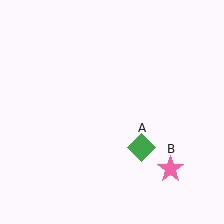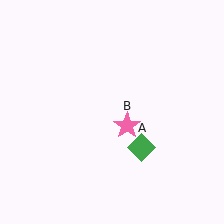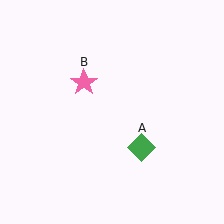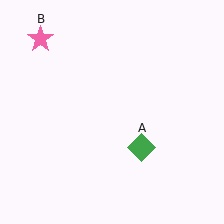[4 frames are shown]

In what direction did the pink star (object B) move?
The pink star (object B) moved up and to the left.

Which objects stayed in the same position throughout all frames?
Green diamond (object A) remained stationary.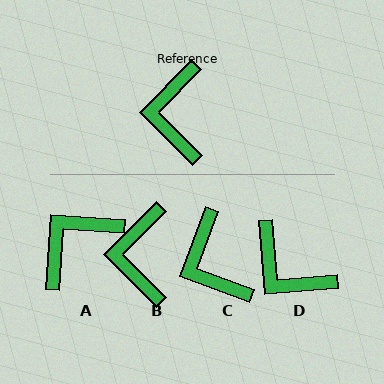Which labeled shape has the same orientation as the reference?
B.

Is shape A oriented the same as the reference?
No, it is off by about 49 degrees.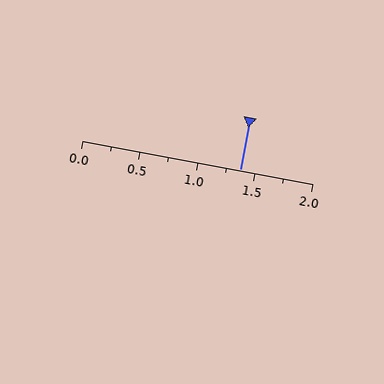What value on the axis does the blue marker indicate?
The marker indicates approximately 1.38.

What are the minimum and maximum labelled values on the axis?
The axis runs from 0.0 to 2.0.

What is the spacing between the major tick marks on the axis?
The major ticks are spaced 0.5 apart.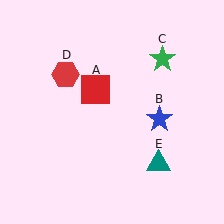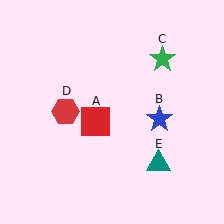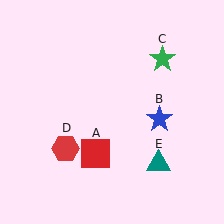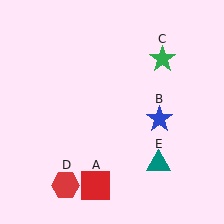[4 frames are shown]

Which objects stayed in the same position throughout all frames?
Blue star (object B) and green star (object C) and teal triangle (object E) remained stationary.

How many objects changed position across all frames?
2 objects changed position: red square (object A), red hexagon (object D).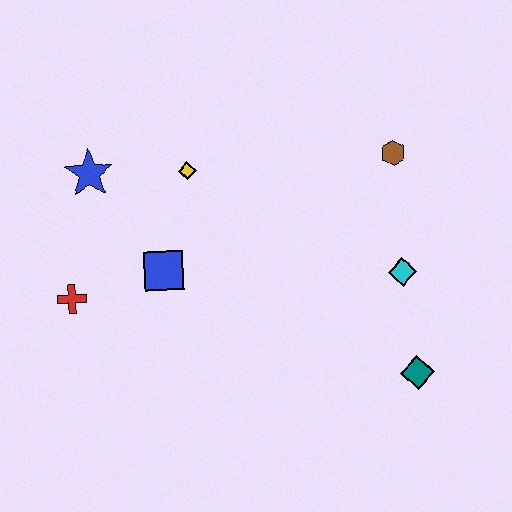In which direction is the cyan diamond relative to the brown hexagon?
The cyan diamond is below the brown hexagon.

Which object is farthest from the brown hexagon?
The red cross is farthest from the brown hexagon.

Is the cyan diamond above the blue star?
No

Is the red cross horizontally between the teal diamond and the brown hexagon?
No